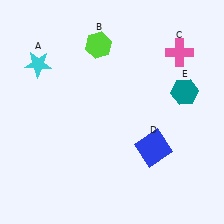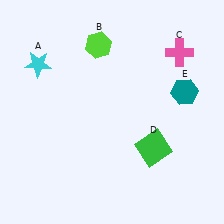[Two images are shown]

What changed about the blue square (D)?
In Image 1, D is blue. In Image 2, it changed to green.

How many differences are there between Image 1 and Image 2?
There is 1 difference between the two images.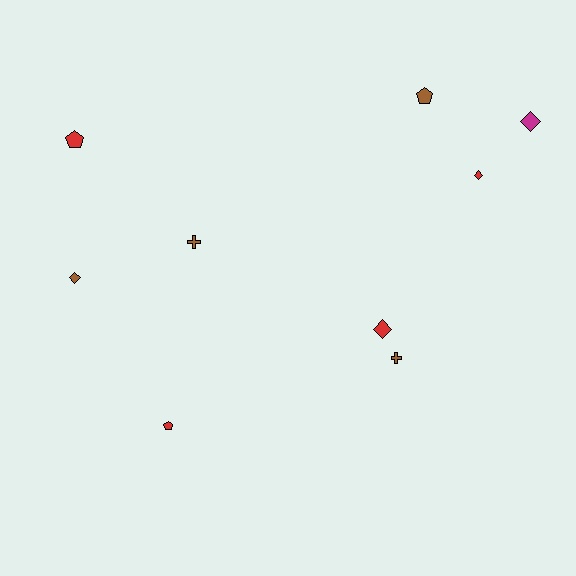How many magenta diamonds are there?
There is 1 magenta diamond.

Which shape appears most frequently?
Diamond, with 4 objects.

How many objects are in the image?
There are 9 objects.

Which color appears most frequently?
Red, with 4 objects.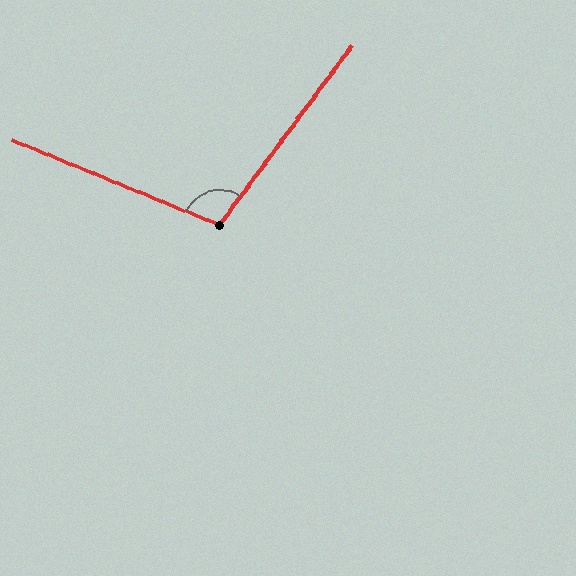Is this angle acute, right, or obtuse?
It is obtuse.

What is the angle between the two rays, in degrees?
Approximately 104 degrees.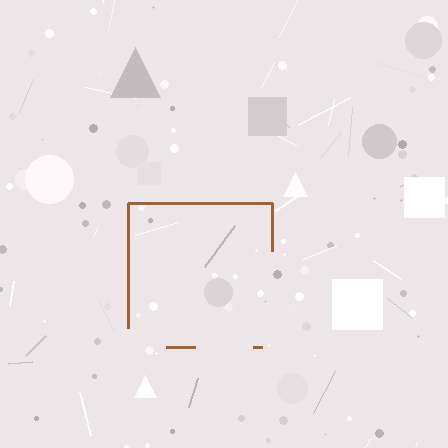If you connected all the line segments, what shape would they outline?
They would outline a square.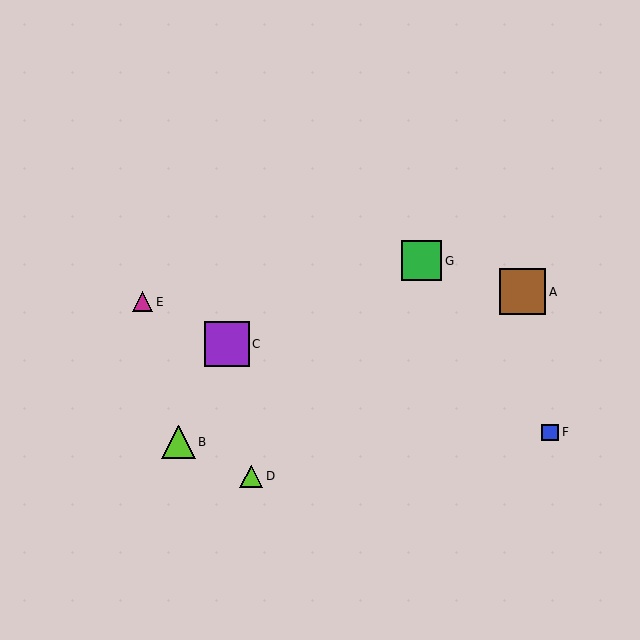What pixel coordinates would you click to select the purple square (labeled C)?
Click at (227, 344) to select the purple square C.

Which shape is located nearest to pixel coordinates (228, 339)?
The purple square (labeled C) at (227, 344) is nearest to that location.